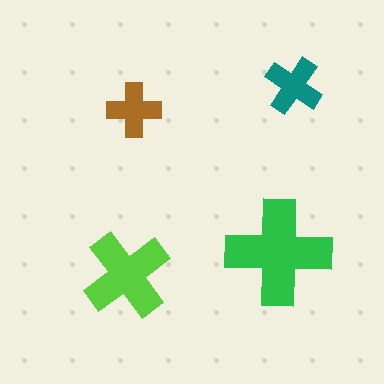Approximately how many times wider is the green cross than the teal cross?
About 2 times wider.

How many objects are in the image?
There are 4 objects in the image.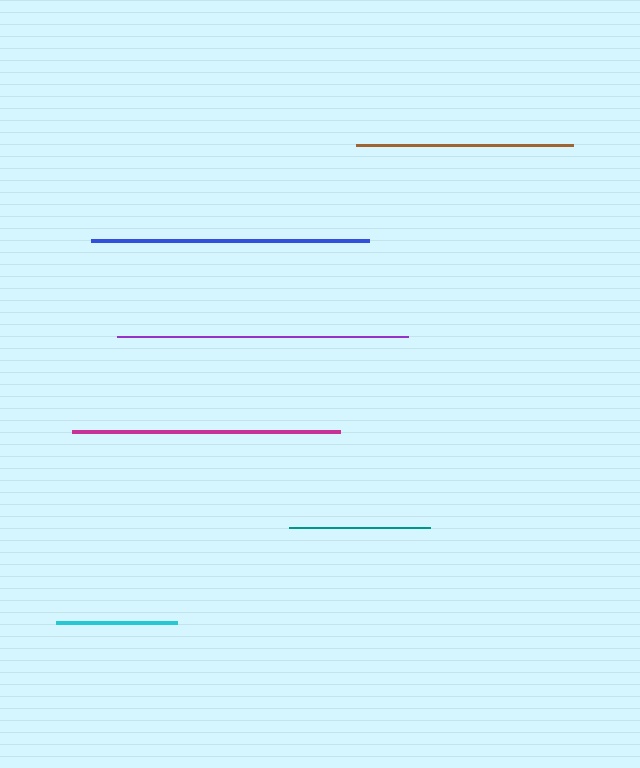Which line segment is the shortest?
The cyan line is the shortest at approximately 121 pixels.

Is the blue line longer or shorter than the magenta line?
The blue line is longer than the magenta line.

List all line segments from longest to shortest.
From longest to shortest: purple, blue, magenta, brown, teal, cyan.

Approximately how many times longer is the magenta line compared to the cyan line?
The magenta line is approximately 2.2 times the length of the cyan line.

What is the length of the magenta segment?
The magenta segment is approximately 268 pixels long.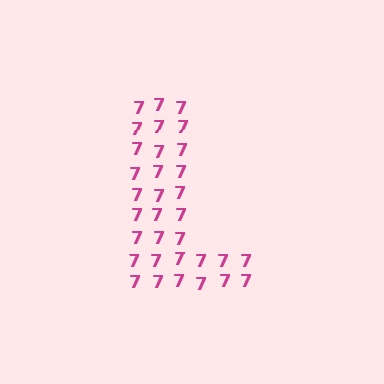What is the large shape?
The large shape is the letter L.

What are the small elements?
The small elements are digit 7's.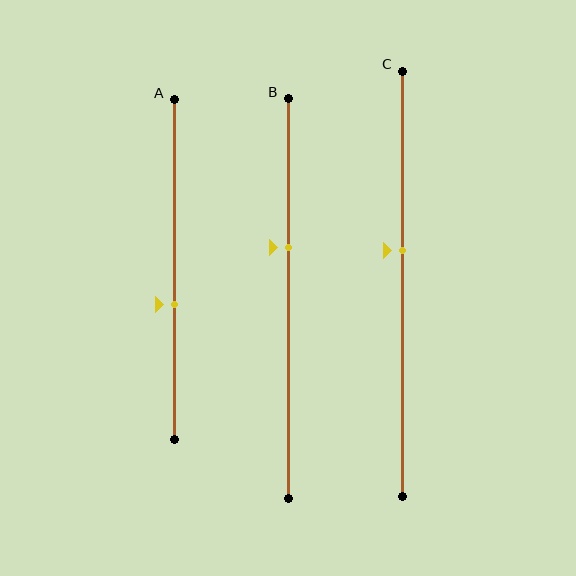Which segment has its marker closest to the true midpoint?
Segment C has its marker closest to the true midpoint.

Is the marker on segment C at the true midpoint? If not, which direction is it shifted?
No, the marker on segment C is shifted upward by about 8% of the segment length.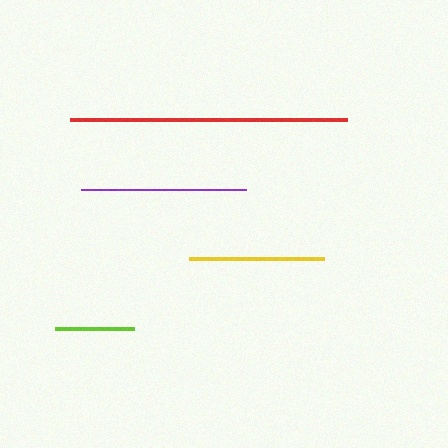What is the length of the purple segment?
The purple segment is approximately 165 pixels long.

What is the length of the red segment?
The red segment is approximately 277 pixels long.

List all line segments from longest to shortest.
From longest to shortest: red, purple, yellow, lime.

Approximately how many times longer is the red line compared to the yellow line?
The red line is approximately 2.0 times the length of the yellow line.